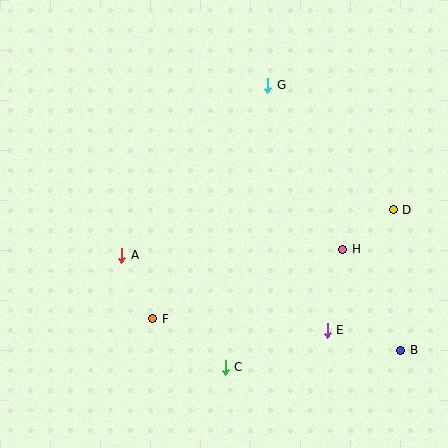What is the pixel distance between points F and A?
The distance between F and A is 70 pixels.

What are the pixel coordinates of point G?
Point G is at (268, 85).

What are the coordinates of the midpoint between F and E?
The midpoint between F and E is at (240, 324).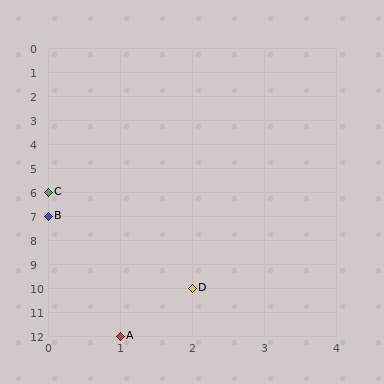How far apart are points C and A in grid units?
Points C and A are 1 column and 6 rows apart (about 6.1 grid units diagonally).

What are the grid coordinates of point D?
Point D is at grid coordinates (2, 10).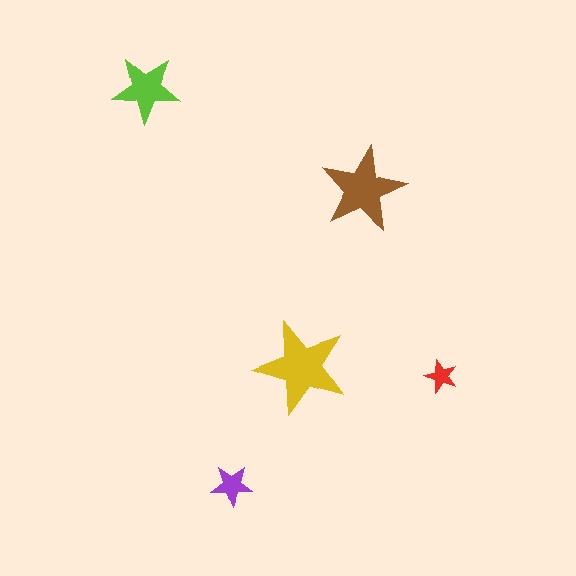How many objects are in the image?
There are 5 objects in the image.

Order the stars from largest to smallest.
the yellow one, the brown one, the lime one, the purple one, the red one.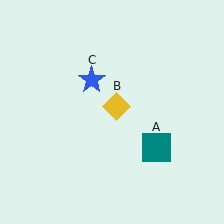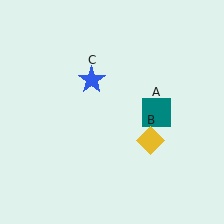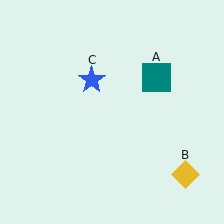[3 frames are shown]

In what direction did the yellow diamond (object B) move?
The yellow diamond (object B) moved down and to the right.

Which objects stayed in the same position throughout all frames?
Blue star (object C) remained stationary.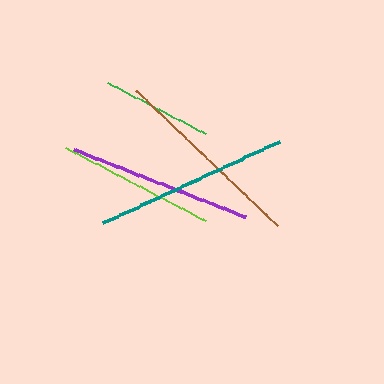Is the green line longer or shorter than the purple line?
The purple line is longer than the green line.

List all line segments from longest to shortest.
From longest to shortest: brown, teal, purple, lime, green.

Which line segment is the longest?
The brown line is the longest at approximately 197 pixels.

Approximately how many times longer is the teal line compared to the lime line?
The teal line is approximately 1.2 times the length of the lime line.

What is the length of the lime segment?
The lime segment is approximately 158 pixels long.